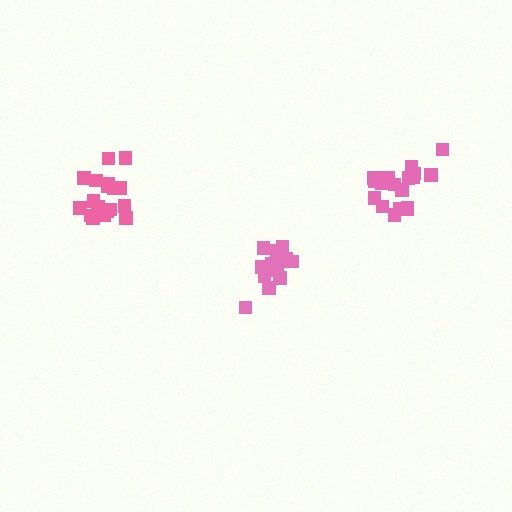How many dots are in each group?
Group 1: 18 dots, Group 2: 20 dots, Group 3: 14 dots (52 total).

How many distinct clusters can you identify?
There are 3 distinct clusters.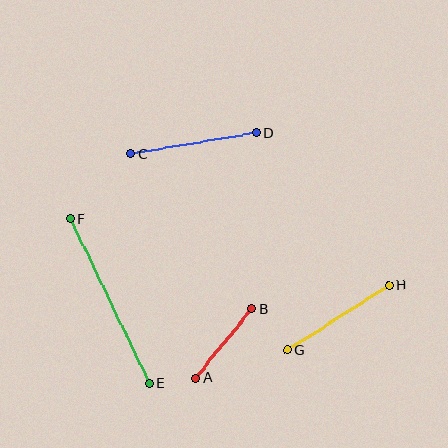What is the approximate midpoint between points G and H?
The midpoint is at approximately (338, 318) pixels.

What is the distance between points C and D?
The distance is approximately 127 pixels.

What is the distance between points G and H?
The distance is approximately 121 pixels.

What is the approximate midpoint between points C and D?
The midpoint is at approximately (194, 144) pixels.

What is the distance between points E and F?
The distance is approximately 183 pixels.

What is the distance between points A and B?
The distance is approximately 89 pixels.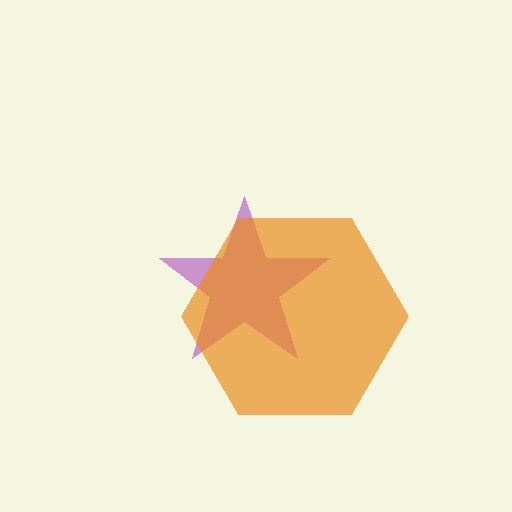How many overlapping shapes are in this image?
There are 2 overlapping shapes in the image.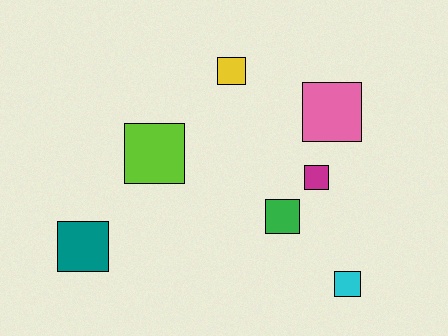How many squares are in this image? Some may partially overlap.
There are 7 squares.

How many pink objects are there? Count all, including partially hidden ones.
There is 1 pink object.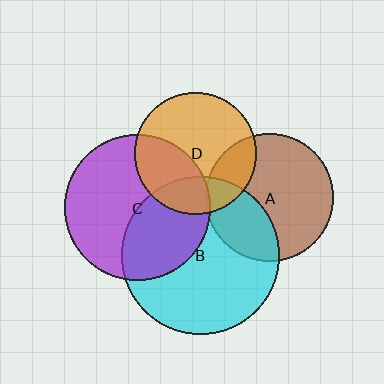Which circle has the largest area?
Circle B (cyan).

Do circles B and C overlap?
Yes.